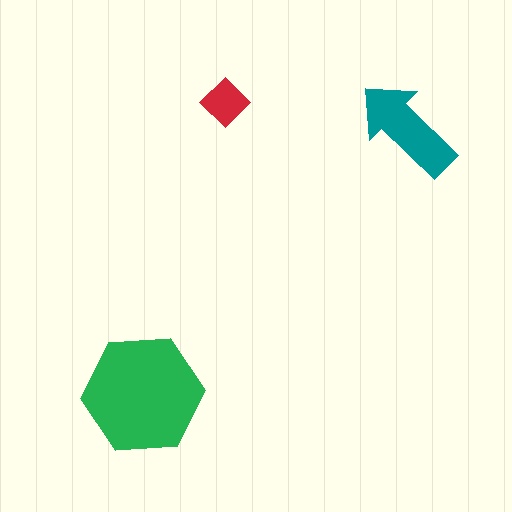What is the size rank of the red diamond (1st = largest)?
3rd.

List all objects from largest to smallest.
The green hexagon, the teal arrow, the red diamond.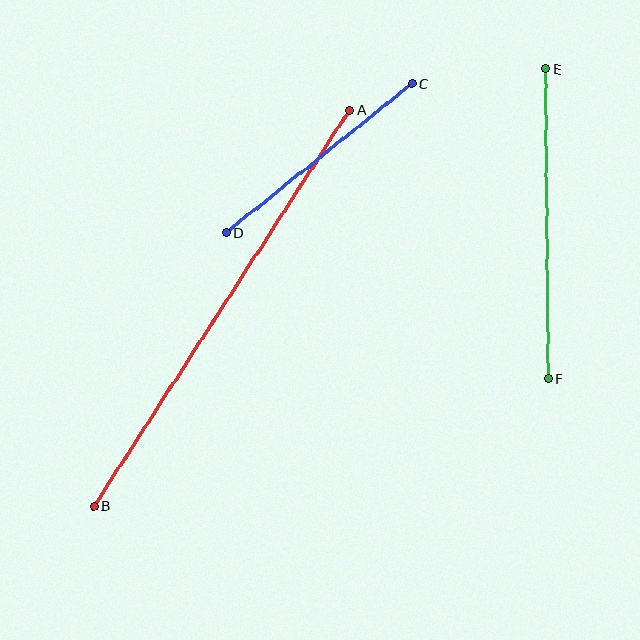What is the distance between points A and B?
The distance is approximately 471 pixels.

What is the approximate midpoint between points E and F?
The midpoint is at approximately (547, 224) pixels.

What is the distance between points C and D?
The distance is approximately 238 pixels.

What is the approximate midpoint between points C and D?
The midpoint is at approximately (319, 158) pixels.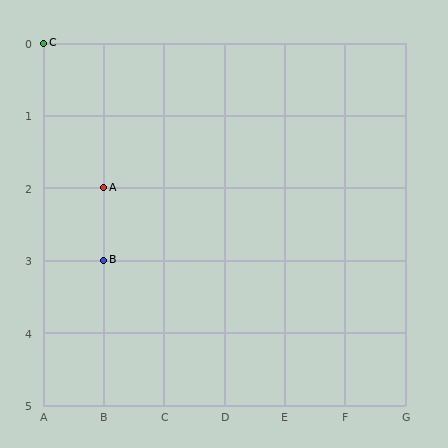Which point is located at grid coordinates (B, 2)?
Point A is at (B, 2).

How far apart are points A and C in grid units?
Points A and C are 1 column and 2 rows apart (about 2.2 grid units diagonally).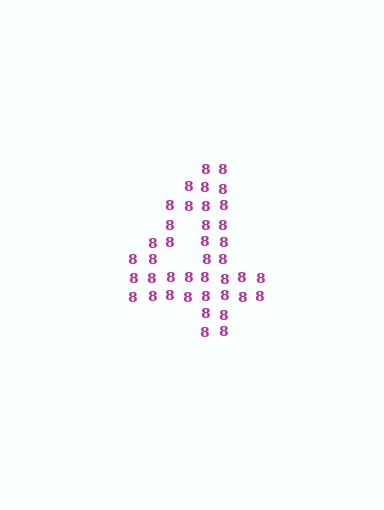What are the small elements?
The small elements are digit 8's.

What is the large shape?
The large shape is the digit 4.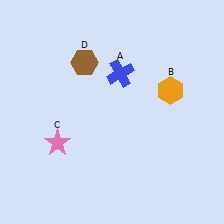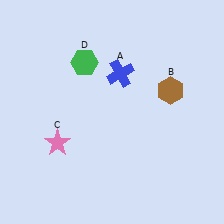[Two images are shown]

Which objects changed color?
B changed from orange to brown. D changed from brown to green.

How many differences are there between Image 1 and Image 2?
There are 2 differences between the two images.